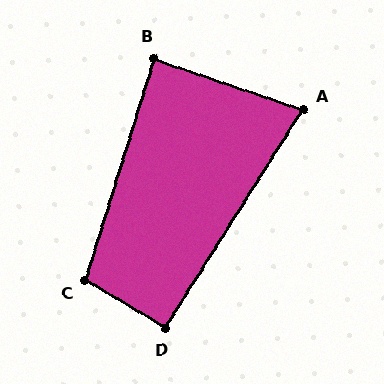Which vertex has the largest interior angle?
C, at approximately 104 degrees.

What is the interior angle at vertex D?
Approximately 92 degrees (approximately right).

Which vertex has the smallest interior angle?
A, at approximately 76 degrees.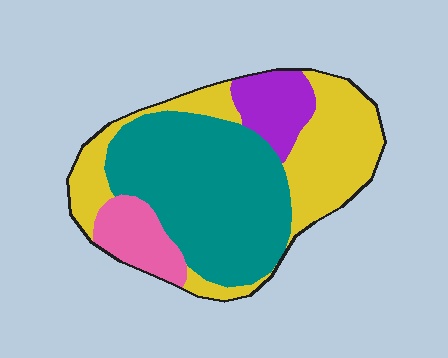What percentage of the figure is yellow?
Yellow covers roughly 35% of the figure.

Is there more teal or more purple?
Teal.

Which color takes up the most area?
Teal, at roughly 45%.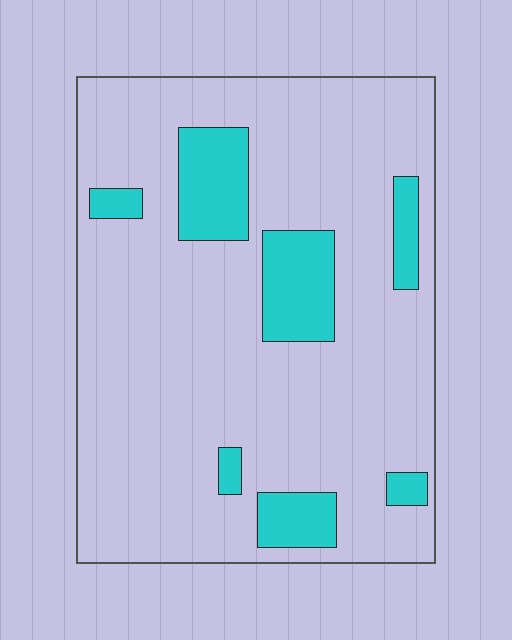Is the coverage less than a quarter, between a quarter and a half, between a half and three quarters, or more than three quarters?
Less than a quarter.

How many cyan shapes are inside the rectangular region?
7.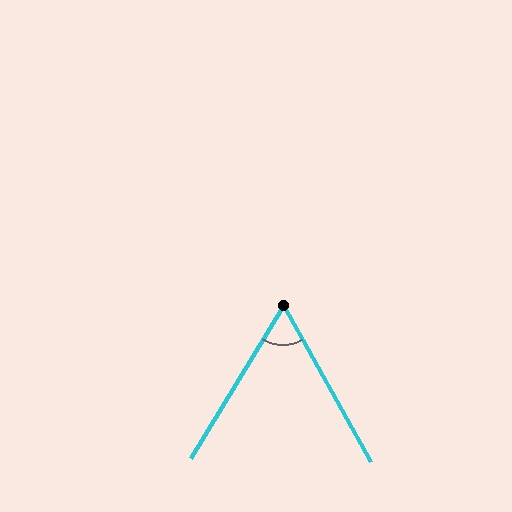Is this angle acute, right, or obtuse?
It is acute.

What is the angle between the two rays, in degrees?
Approximately 60 degrees.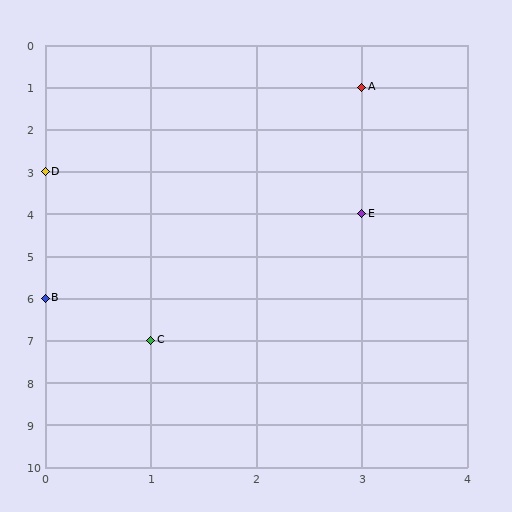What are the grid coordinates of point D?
Point D is at grid coordinates (0, 3).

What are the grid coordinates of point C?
Point C is at grid coordinates (1, 7).